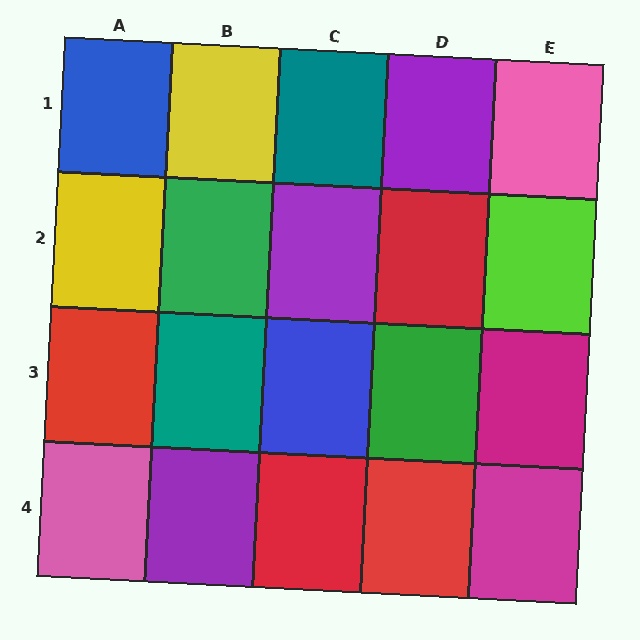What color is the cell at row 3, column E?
Magenta.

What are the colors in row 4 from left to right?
Pink, purple, red, red, magenta.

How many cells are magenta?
2 cells are magenta.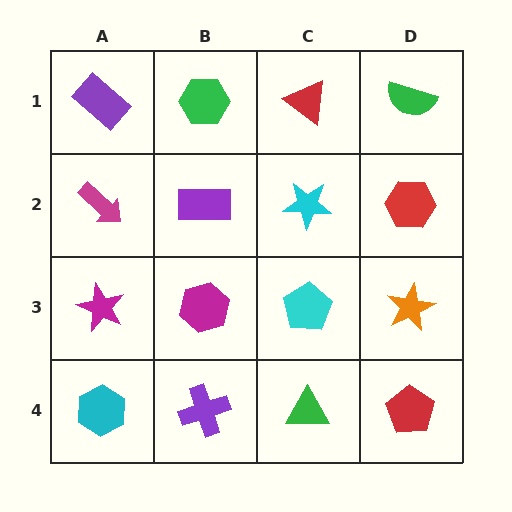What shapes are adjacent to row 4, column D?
An orange star (row 3, column D), a green triangle (row 4, column C).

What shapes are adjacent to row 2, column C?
A red triangle (row 1, column C), a cyan pentagon (row 3, column C), a purple rectangle (row 2, column B), a red hexagon (row 2, column D).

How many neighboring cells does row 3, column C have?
4.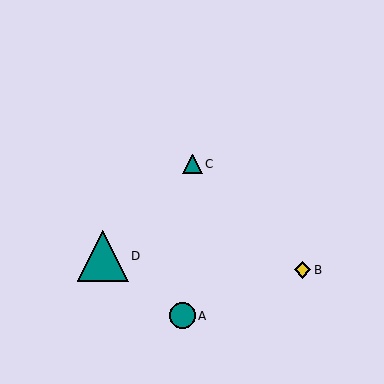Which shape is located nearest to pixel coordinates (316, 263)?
The yellow diamond (labeled B) at (303, 270) is nearest to that location.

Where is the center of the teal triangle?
The center of the teal triangle is at (103, 256).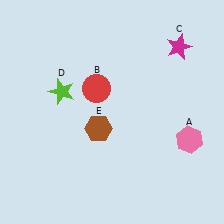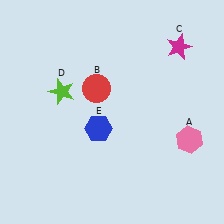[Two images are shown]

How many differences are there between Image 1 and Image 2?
There is 1 difference between the two images.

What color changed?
The hexagon (E) changed from brown in Image 1 to blue in Image 2.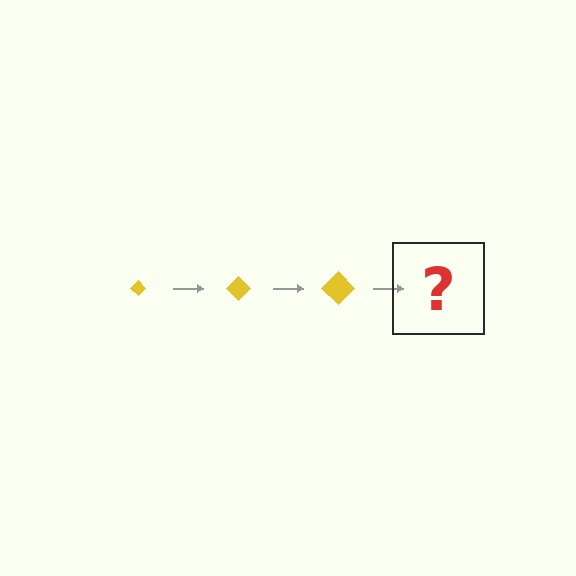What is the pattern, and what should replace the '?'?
The pattern is that the diamond gets progressively larger each step. The '?' should be a yellow diamond, larger than the previous one.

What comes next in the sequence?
The next element should be a yellow diamond, larger than the previous one.